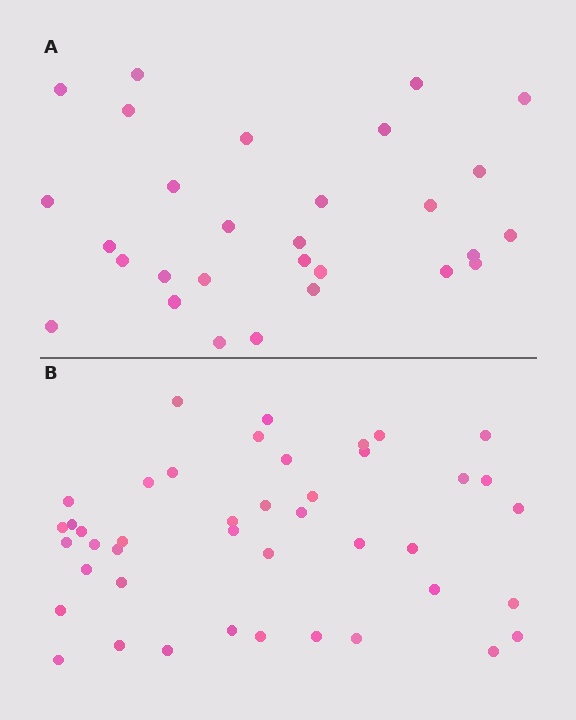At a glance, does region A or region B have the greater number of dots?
Region B (the bottom region) has more dots.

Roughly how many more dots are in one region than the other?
Region B has approximately 15 more dots than region A.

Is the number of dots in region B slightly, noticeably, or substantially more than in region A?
Region B has substantially more. The ratio is roughly 1.5 to 1.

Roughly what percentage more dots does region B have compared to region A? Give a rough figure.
About 50% more.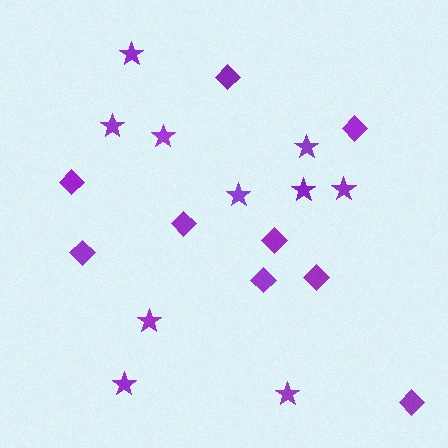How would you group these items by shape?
There are 2 groups: one group of stars (10) and one group of diamonds (9).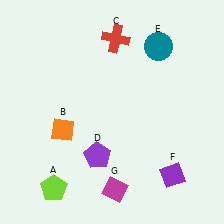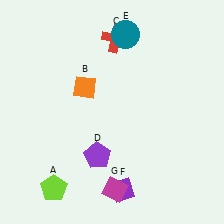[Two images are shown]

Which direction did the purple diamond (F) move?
The purple diamond (F) moved left.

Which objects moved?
The objects that moved are: the orange diamond (B), the teal circle (E), the purple diamond (F).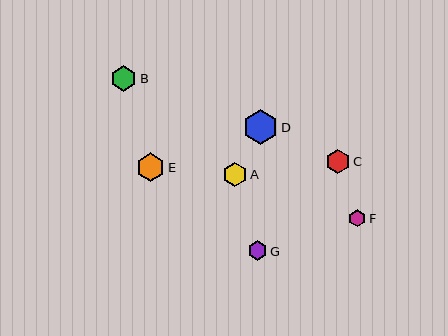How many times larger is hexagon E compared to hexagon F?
Hexagon E is approximately 1.7 times the size of hexagon F.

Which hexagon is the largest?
Hexagon D is the largest with a size of approximately 34 pixels.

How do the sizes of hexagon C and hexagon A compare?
Hexagon C and hexagon A are approximately the same size.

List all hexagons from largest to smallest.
From largest to smallest: D, E, B, C, A, G, F.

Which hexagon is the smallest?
Hexagon F is the smallest with a size of approximately 17 pixels.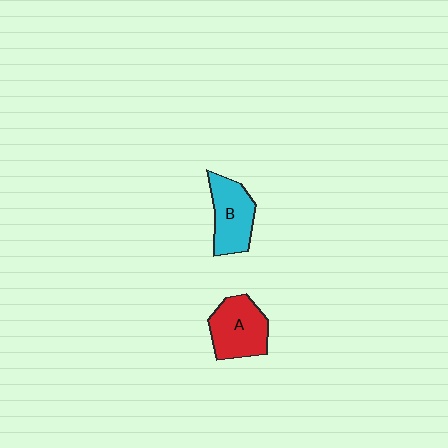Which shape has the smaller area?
Shape B (cyan).